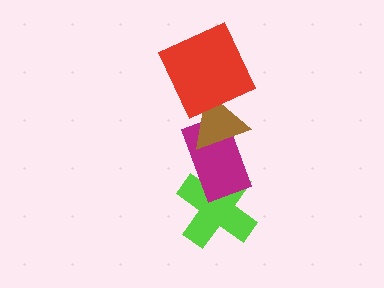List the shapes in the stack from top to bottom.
From top to bottom: the red square, the brown triangle, the magenta rectangle, the lime cross.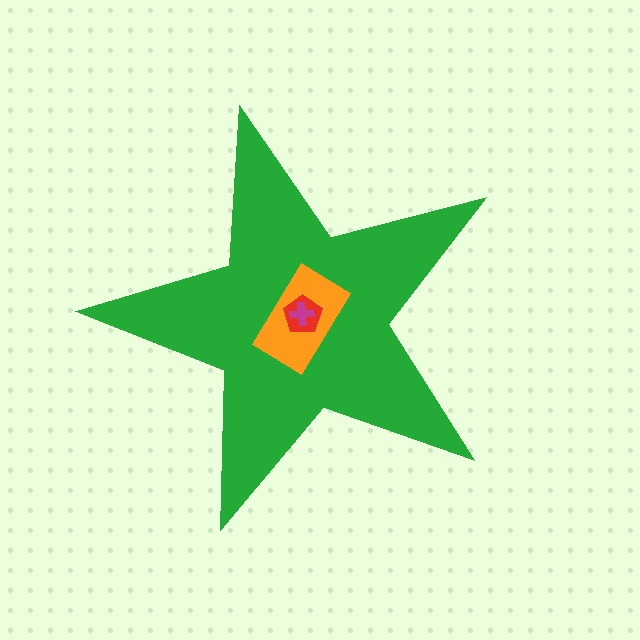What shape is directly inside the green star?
The orange rectangle.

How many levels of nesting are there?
4.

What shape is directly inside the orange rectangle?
The red pentagon.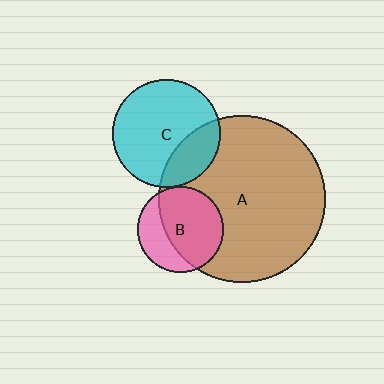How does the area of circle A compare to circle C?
Approximately 2.4 times.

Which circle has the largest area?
Circle A (brown).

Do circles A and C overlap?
Yes.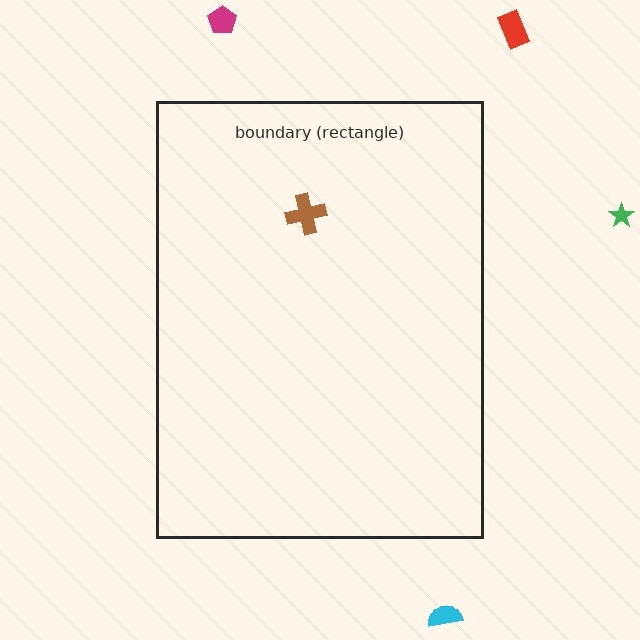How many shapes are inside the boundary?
1 inside, 4 outside.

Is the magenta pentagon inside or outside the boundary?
Outside.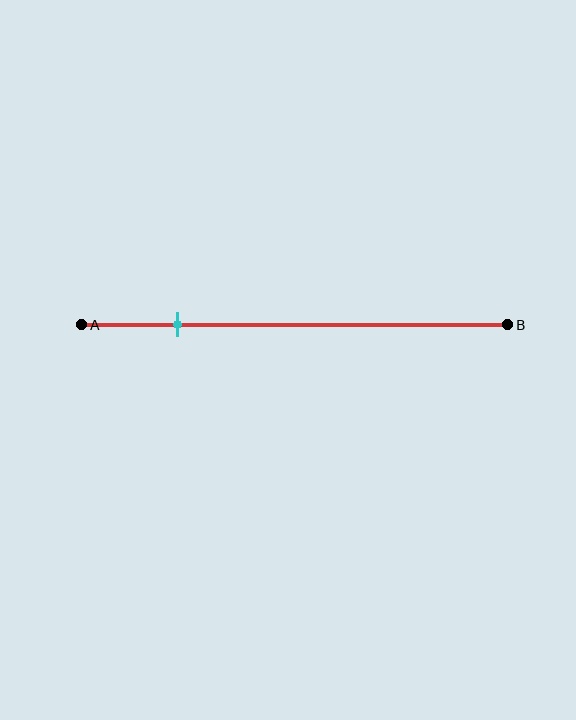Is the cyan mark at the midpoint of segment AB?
No, the mark is at about 25% from A, not at the 50% midpoint.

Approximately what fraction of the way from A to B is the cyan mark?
The cyan mark is approximately 25% of the way from A to B.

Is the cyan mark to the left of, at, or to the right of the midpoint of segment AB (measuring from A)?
The cyan mark is to the left of the midpoint of segment AB.